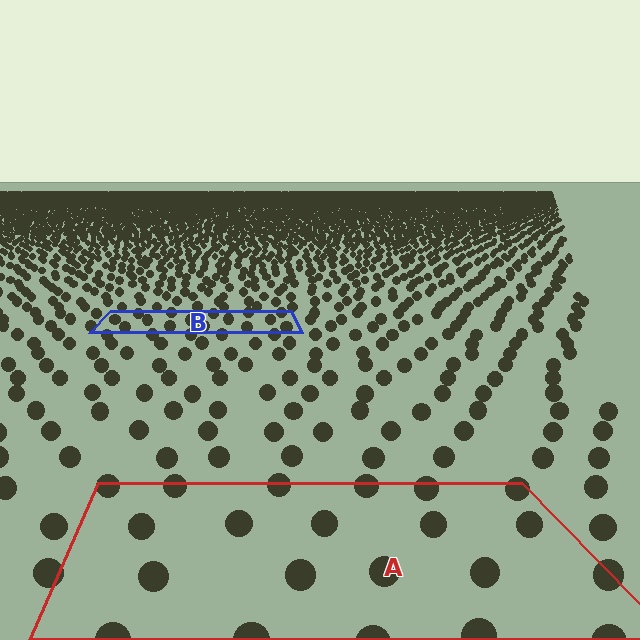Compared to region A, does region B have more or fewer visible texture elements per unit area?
Region B has more texture elements per unit area — they are packed more densely because it is farther away.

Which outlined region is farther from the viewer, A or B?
Region B is farther from the viewer — the texture elements inside it appear smaller and more densely packed.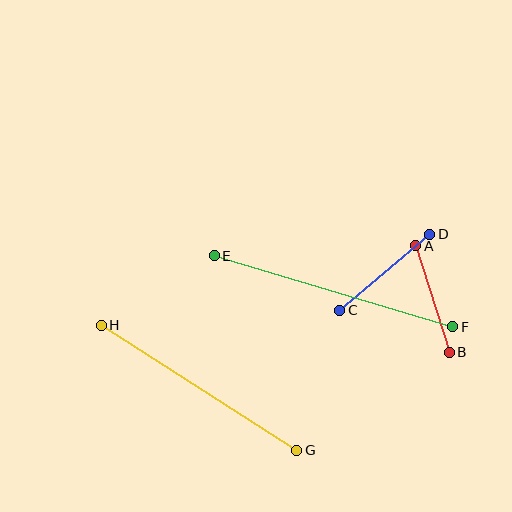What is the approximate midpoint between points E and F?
The midpoint is at approximately (334, 291) pixels.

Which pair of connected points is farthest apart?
Points E and F are farthest apart.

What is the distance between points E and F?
The distance is approximately 249 pixels.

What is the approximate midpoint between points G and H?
The midpoint is at approximately (199, 388) pixels.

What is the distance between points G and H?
The distance is approximately 232 pixels.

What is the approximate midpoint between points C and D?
The midpoint is at approximately (385, 272) pixels.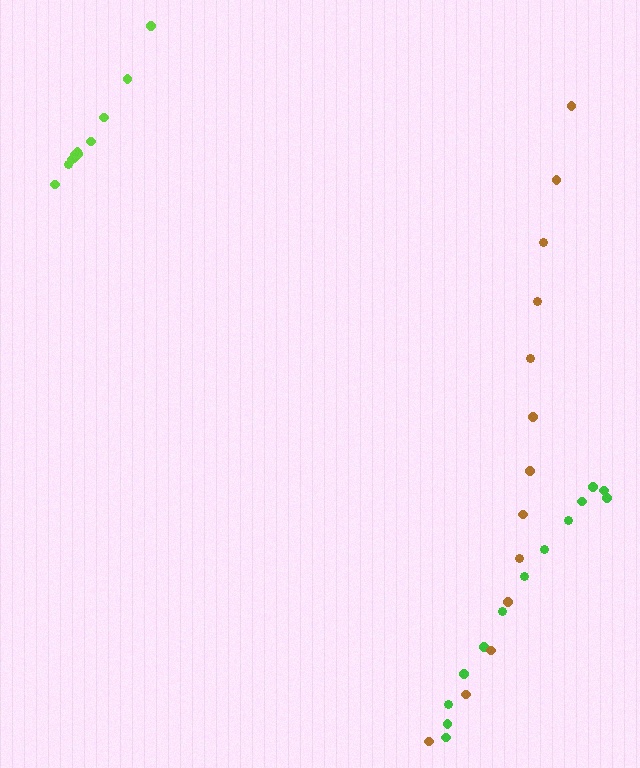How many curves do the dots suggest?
There are 3 distinct paths.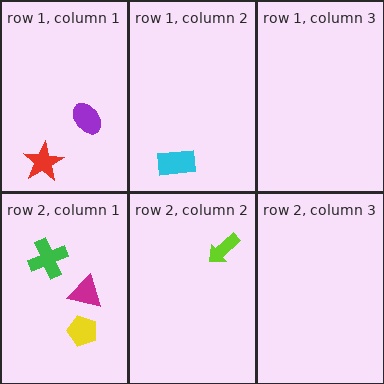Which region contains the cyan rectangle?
The row 1, column 2 region.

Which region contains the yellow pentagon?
The row 2, column 1 region.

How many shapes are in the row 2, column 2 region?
1.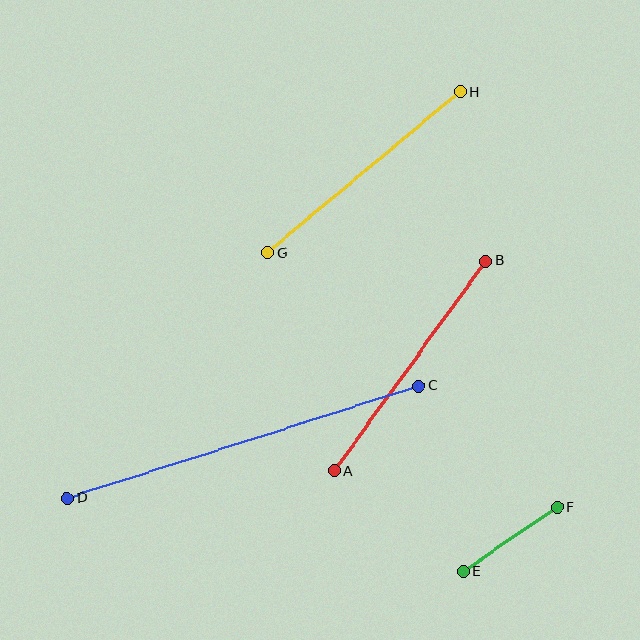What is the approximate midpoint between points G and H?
The midpoint is at approximately (364, 172) pixels.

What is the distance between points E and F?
The distance is approximately 113 pixels.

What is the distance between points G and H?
The distance is approximately 250 pixels.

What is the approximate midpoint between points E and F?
The midpoint is at approximately (510, 539) pixels.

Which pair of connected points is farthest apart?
Points C and D are farthest apart.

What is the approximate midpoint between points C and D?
The midpoint is at approximately (243, 442) pixels.